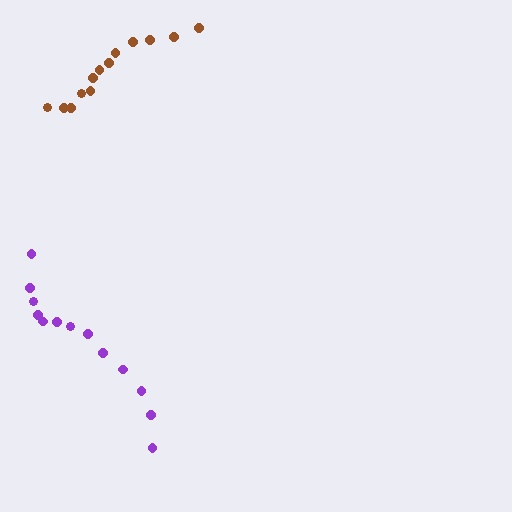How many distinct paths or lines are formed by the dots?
There are 2 distinct paths.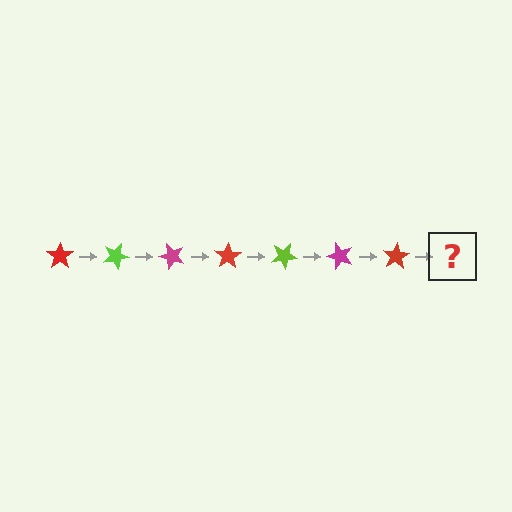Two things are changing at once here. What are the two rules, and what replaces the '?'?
The two rules are that it rotates 25 degrees each step and the color cycles through red, lime, and magenta. The '?' should be a lime star, rotated 175 degrees from the start.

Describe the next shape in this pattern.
It should be a lime star, rotated 175 degrees from the start.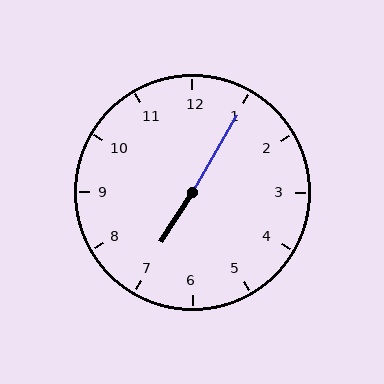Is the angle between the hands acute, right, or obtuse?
It is obtuse.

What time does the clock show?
7:05.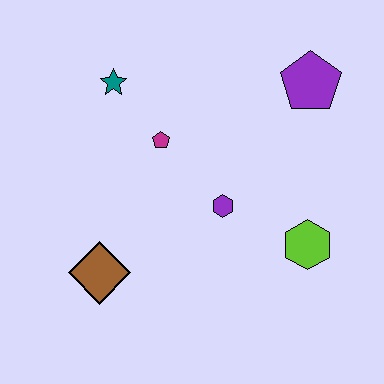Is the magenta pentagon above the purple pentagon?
No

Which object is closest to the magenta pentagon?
The teal star is closest to the magenta pentagon.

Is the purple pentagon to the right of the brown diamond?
Yes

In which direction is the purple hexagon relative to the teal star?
The purple hexagon is below the teal star.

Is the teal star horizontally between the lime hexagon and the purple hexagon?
No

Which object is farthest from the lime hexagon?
The teal star is farthest from the lime hexagon.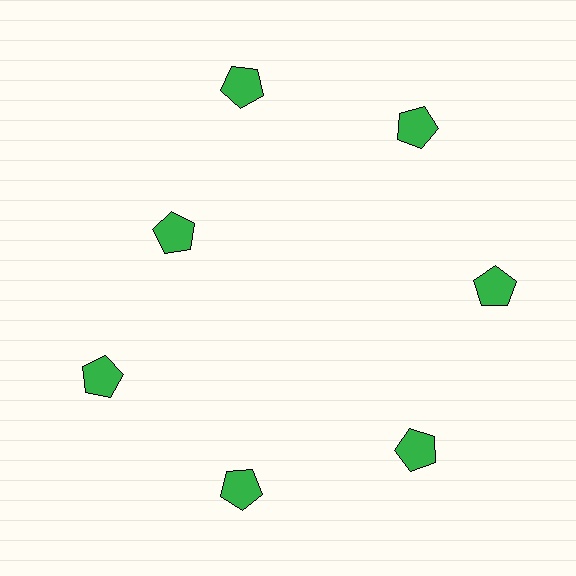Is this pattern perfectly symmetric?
No. The 7 green pentagons are arranged in a ring, but one element near the 10 o'clock position is pulled inward toward the center, breaking the 7-fold rotational symmetry.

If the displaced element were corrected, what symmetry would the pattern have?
It would have 7-fold rotational symmetry — the pattern would map onto itself every 51 degrees.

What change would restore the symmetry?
The symmetry would be restored by moving it outward, back onto the ring so that all 7 pentagons sit at equal angles and equal distance from the center.